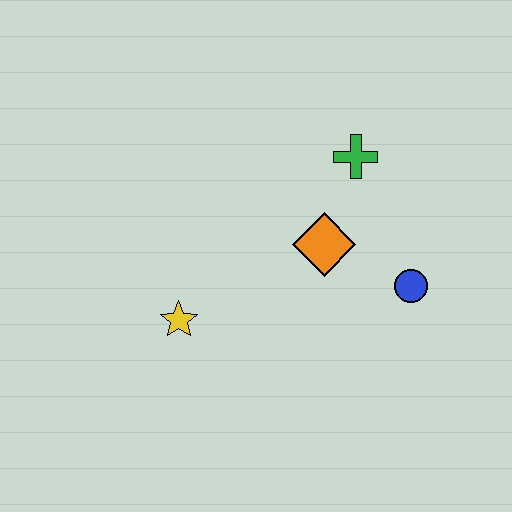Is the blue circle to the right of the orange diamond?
Yes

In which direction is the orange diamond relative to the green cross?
The orange diamond is below the green cross.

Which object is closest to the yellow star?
The orange diamond is closest to the yellow star.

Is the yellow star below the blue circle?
Yes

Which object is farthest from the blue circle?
The yellow star is farthest from the blue circle.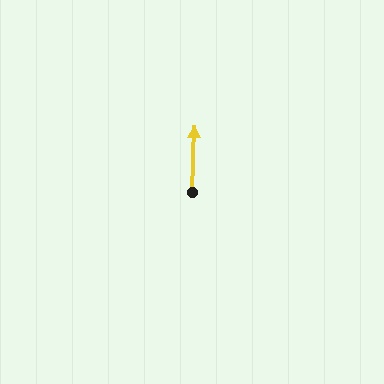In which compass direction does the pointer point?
North.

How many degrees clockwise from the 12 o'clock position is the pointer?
Approximately 2 degrees.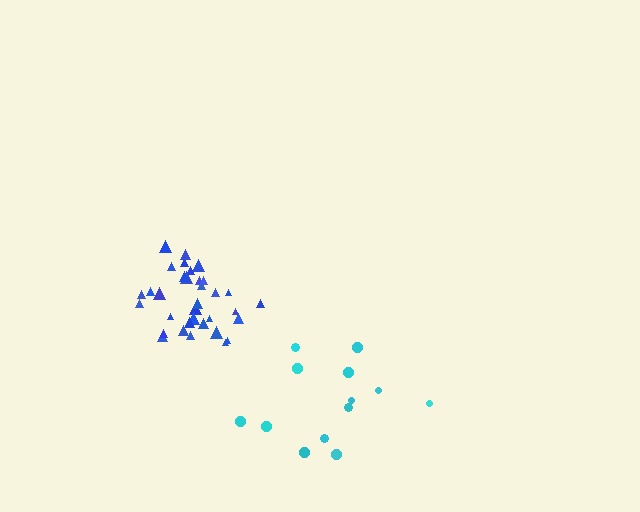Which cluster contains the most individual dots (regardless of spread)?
Blue (35).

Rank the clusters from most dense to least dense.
blue, cyan.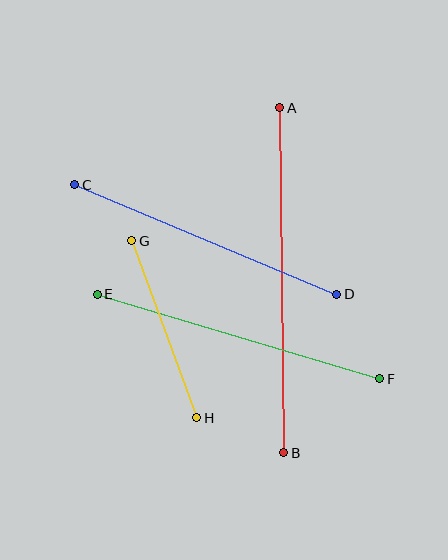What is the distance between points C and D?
The distance is approximately 284 pixels.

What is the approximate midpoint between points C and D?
The midpoint is at approximately (206, 239) pixels.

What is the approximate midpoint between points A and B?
The midpoint is at approximately (282, 280) pixels.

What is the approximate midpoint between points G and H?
The midpoint is at approximately (164, 329) pixels.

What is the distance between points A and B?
The distance is approximately 345 pixels.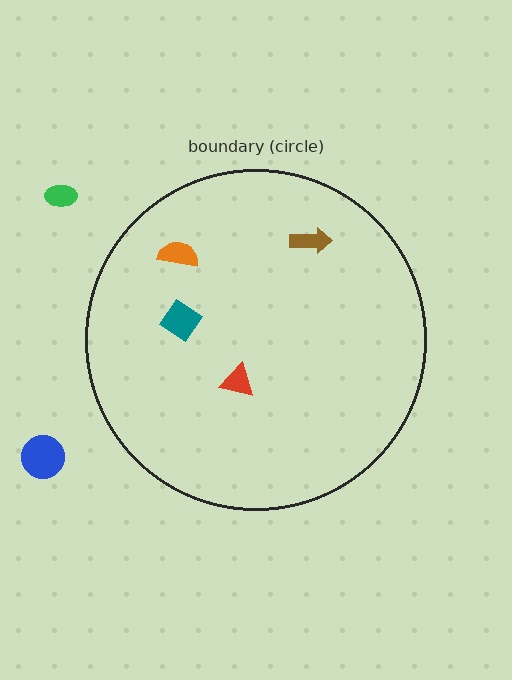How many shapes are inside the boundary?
4 inside, 2 outside.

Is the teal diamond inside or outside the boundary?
Inside.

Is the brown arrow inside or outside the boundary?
Inside.